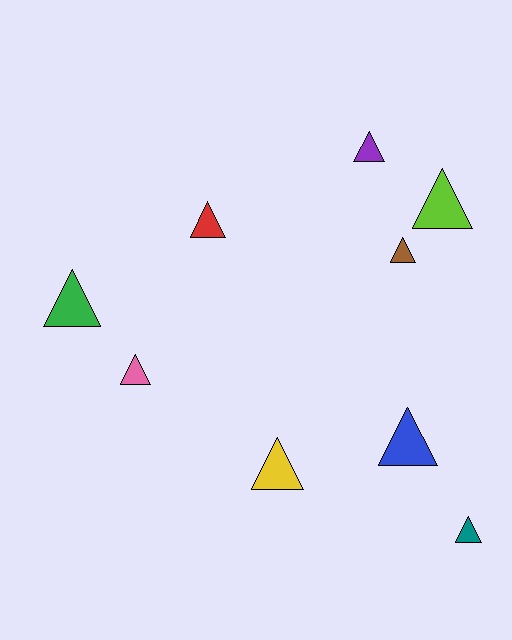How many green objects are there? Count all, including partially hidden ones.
There is 1 green object.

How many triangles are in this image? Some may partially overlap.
There are 9 triangles.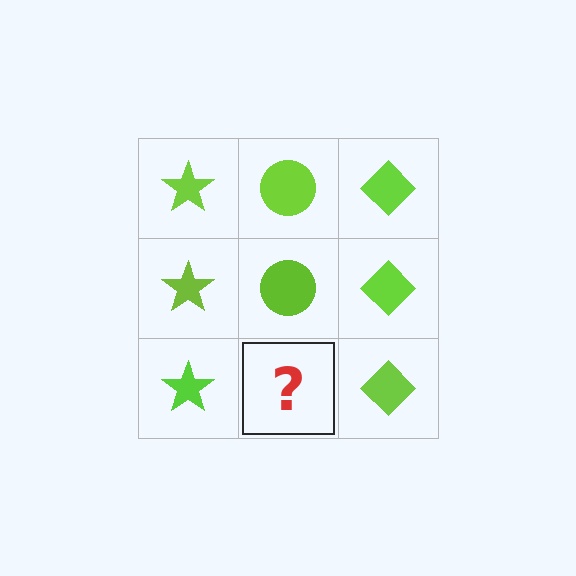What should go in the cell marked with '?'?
The missing cell should contain a lime circle.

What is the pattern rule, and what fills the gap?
The rule is that each column has a consistent shape. The gap should be filled with a lime circle.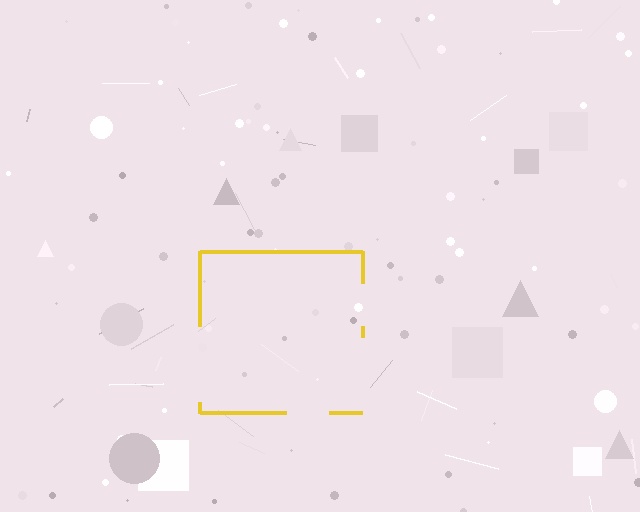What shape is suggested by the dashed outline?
The dashed outline suggests a square.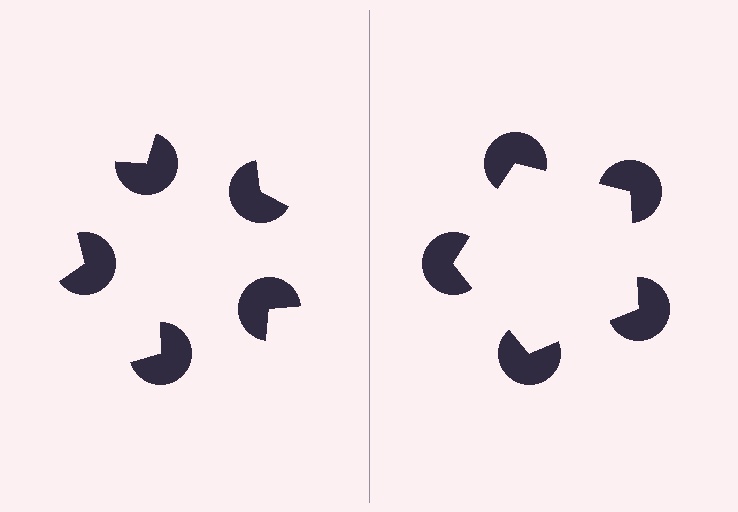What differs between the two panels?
The pac-man discs are positioned identically on both sides; only the wedge orientations differ. On the right they align to a pentagon; on the left they are misaligned.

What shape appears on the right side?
An illusory pentagon.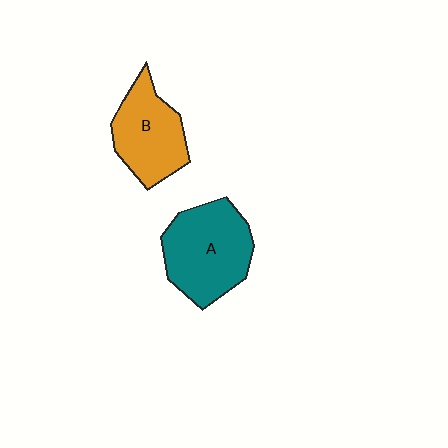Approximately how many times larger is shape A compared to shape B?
Approximately 1.3 times.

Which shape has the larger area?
Shape A (teal).